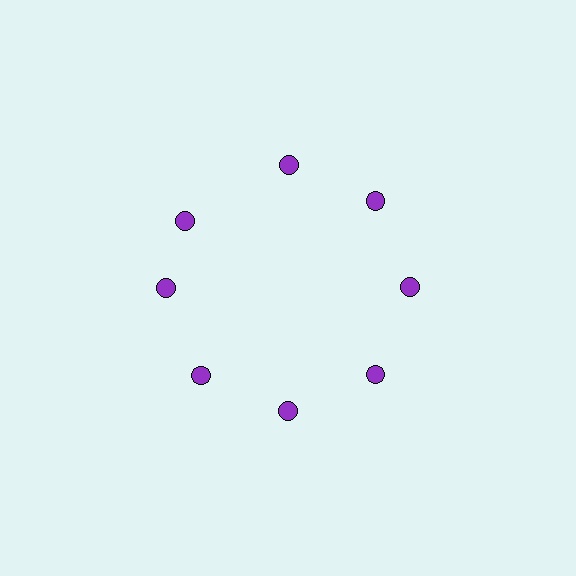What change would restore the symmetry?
The symmetry would be restored by rotating it back into even spacing with its neighbors so that all 8 circles sit at equal angles and equal distance from the center.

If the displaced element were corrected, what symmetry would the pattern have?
It would have 8-fold rotational symmetry — the pattern would map onto itself every 45 degrees.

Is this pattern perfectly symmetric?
No. The 8 purple circles are arranged in a ring, but one element near the 10 o'clock position is rotated out of alignment along the ring, breaking the 8-fold rotational symmetry.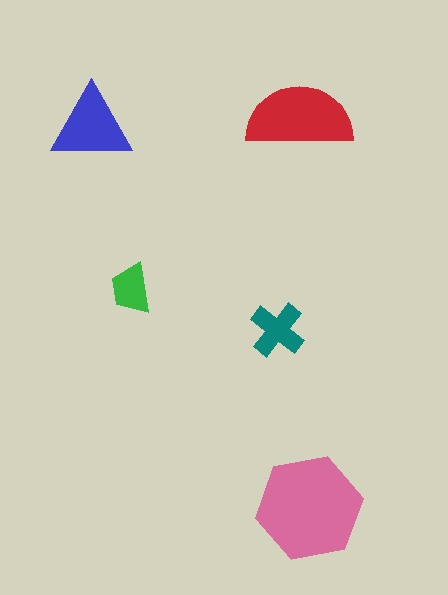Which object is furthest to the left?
The blue triangle is leftmost.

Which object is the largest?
The pink hexagon.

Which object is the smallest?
The green trapezoid.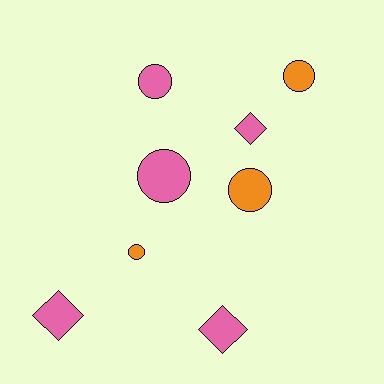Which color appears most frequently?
Pink, with 5 objects.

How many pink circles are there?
There are 2 pink circles.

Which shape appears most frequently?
Circle, with 5 objects.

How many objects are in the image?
There are 8 objects.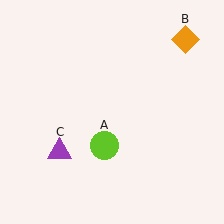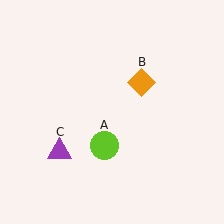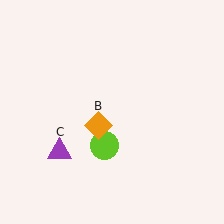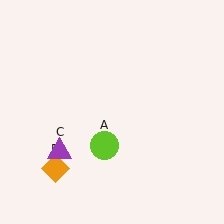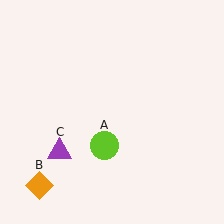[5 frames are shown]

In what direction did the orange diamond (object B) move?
The orange diamond (object B) moved down and to the left.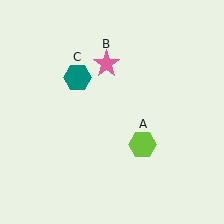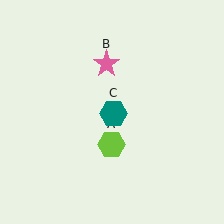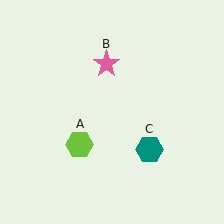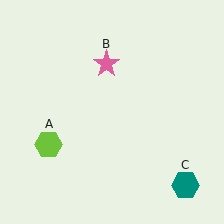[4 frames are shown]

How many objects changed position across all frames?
2 objects changed position: lime hexagon (object A), teal hexagon (object C).